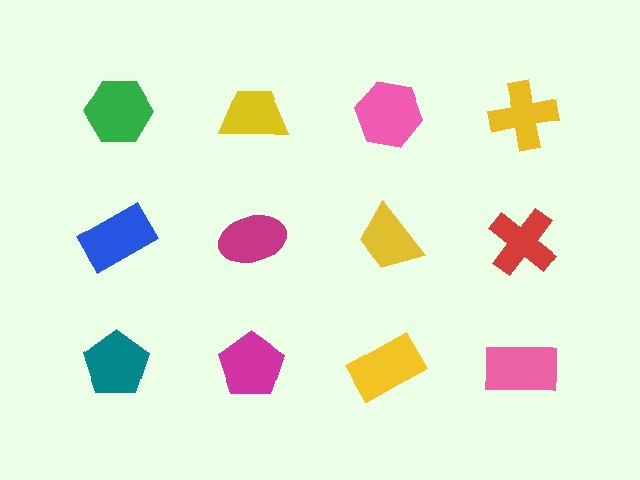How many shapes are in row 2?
4 shapes.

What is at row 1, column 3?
A pink hexagon.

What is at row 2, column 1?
A blue rectangle.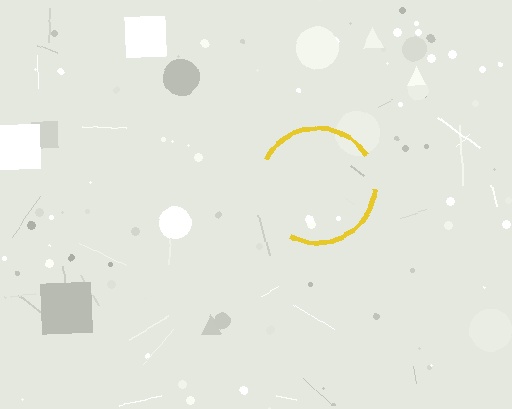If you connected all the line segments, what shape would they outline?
They would outline a circle.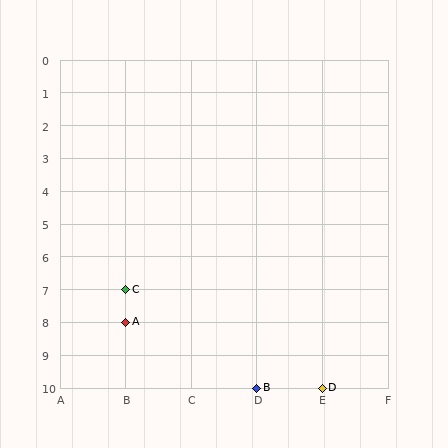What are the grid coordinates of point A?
Point A is at grid coordinates (B, 8).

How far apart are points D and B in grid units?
Points D and B are 1 column apart.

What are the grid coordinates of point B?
Point B is at grid coordinates (D, 10).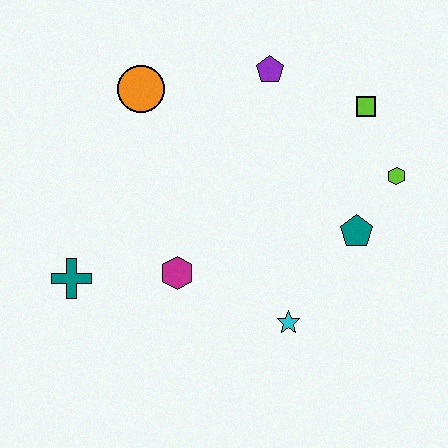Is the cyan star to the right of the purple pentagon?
Yes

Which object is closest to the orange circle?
The purple pentagon is closest to the orange circle.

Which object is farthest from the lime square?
The teal cross is farthest from the lime square.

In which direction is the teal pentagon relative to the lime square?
The teal pentagon is below the lime square.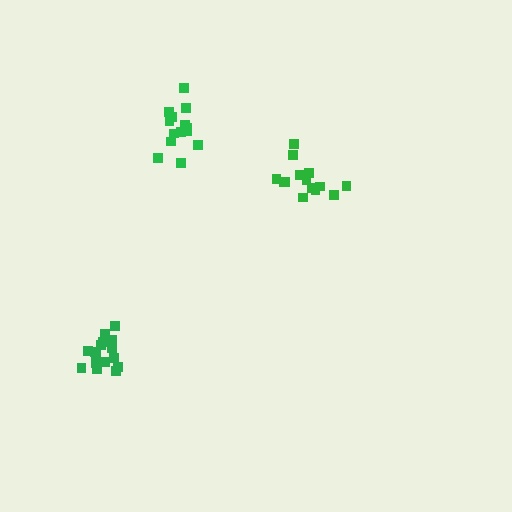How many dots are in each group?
Group 1: 16 dots, Group 2: 14 dots, Group 3: 14 dots (44 total).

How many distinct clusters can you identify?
There are 3 distinct clusters.